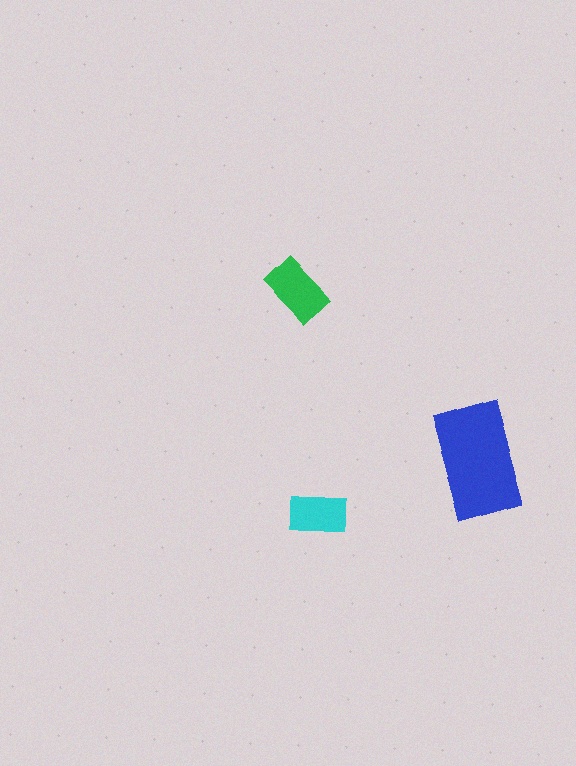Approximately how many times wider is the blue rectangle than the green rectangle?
About 2 times wider.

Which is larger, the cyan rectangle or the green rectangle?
The green one.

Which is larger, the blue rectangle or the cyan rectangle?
The blue one.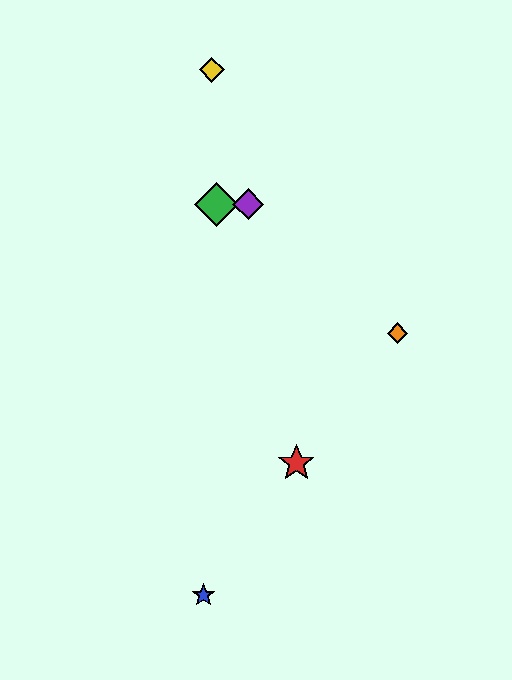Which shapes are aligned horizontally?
The green diamond, the purple diamond are aligned horizontally.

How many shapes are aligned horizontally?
2 shapes (the green diamond, the purple diamond) are aligned horizontally.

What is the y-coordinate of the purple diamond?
The purple diamond is at y≈204.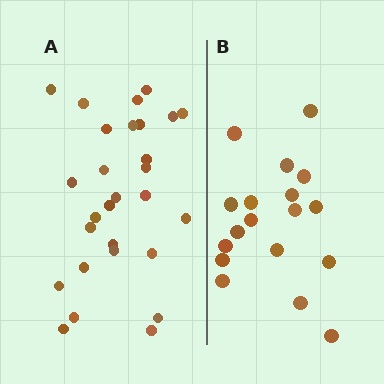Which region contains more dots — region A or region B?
Region A (the left region) has more dots.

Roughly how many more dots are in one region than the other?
Region A has roughly 10 or so more dots than region B.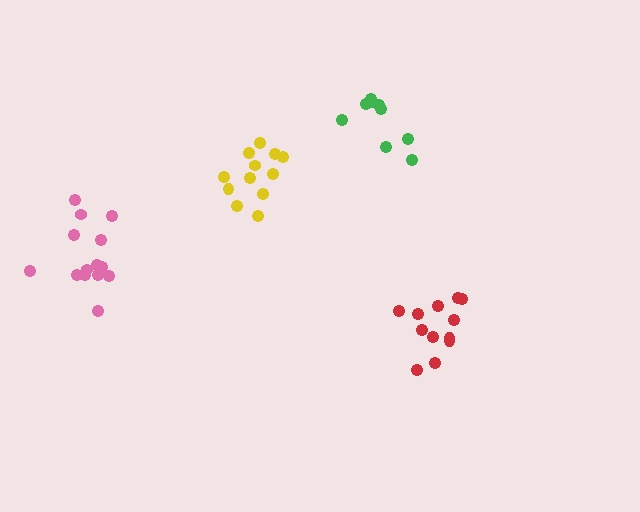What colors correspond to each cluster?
The clusters are colored: red, green, yellow, pink.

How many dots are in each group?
Group 1: 12 dots, Group 2: 9 dots, Group 3: 12 dots, Group 4: 14 dots (47 total).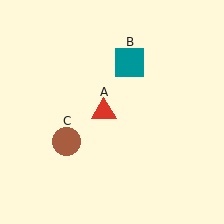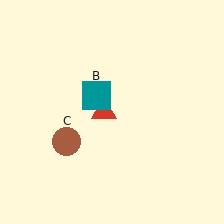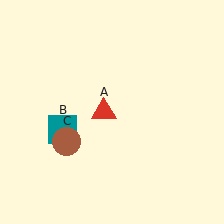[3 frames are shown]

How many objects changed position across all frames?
1 object changed position: teal square (object B).